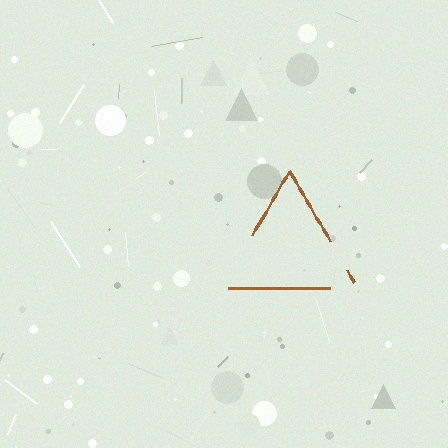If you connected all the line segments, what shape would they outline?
They would outline a triangle.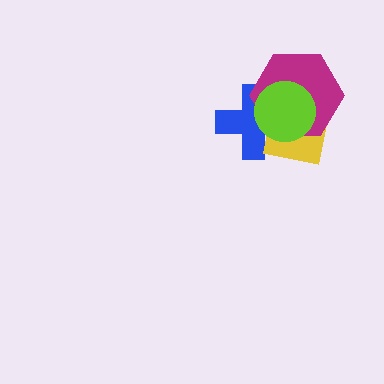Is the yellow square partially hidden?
Yes, it is partially covered by another shape.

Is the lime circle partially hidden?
No, no other shape covers it.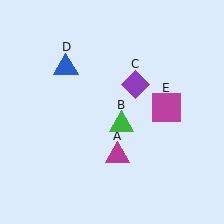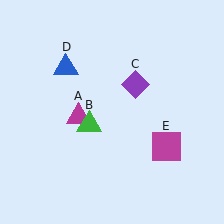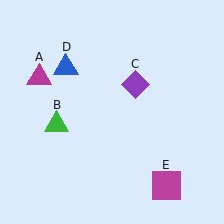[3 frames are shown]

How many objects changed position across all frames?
3 objects changed position: magenta triangle (object A), green triangle (object B), magenta square (object E).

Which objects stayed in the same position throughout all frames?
Purple diamond (object C) and blue triangle (object D) remained stationary.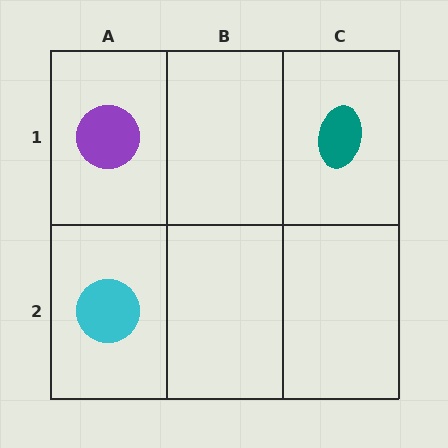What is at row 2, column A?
A cyan circle.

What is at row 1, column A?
A purple circle.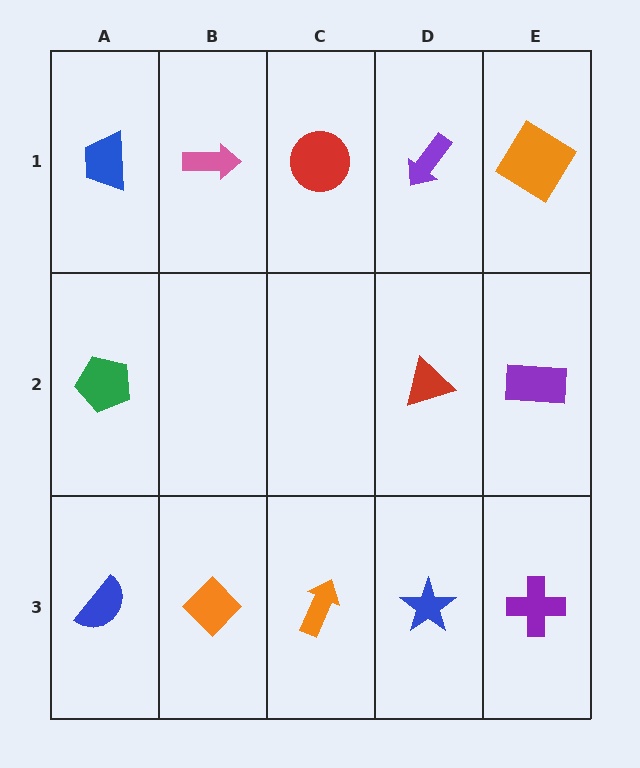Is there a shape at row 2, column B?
No, that cell is empty.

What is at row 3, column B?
An orange diamond.